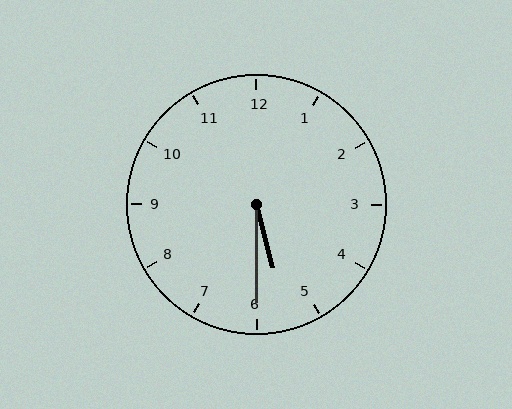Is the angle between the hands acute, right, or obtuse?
It is acute.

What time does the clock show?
5:30.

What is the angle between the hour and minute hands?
Approximately 15 degrees.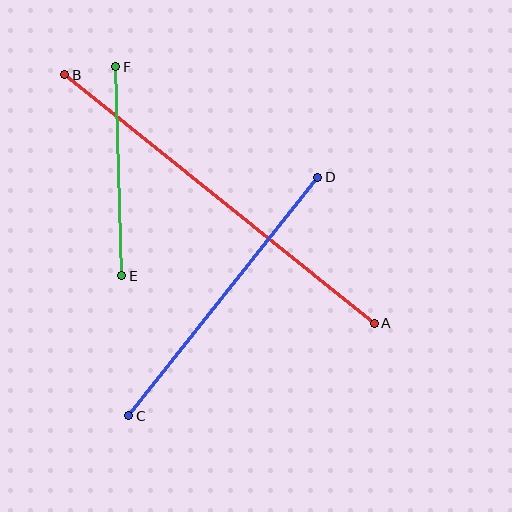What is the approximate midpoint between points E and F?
The midpoint is at approximately (119, 171) pixels.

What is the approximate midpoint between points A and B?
The midpoint is at approximately (220, 199) pixels.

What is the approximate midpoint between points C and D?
The midpoint is at approximately (223, 296) pixels.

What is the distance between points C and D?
The distance is approximately 304 pixels.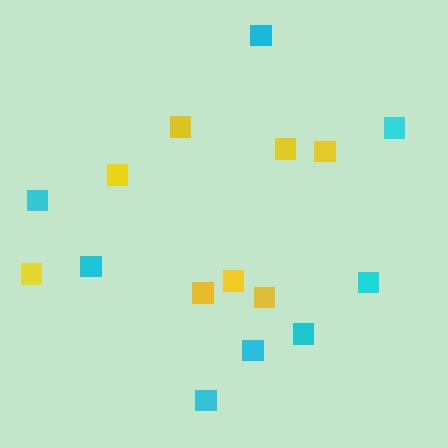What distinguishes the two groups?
There are 2 groups: one group of yellow squares (8) and one group of cyan squares (8).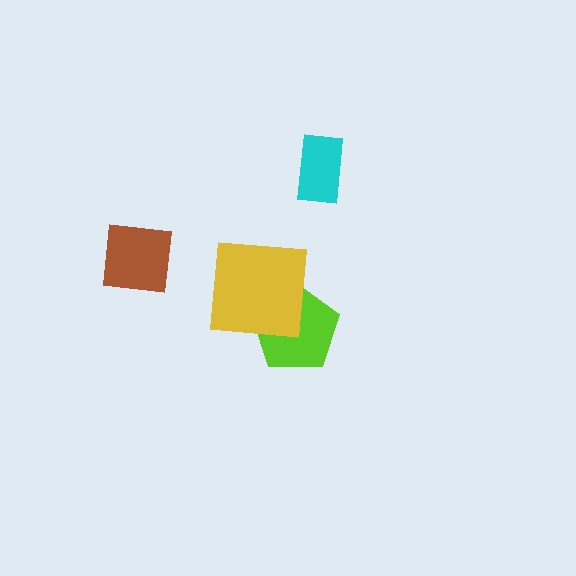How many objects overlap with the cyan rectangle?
0 objects overlap with the cyan rectangle.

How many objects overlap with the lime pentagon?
1 object overlaps with the lime pentagon.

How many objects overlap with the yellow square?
1 object overlaps with the yellow square.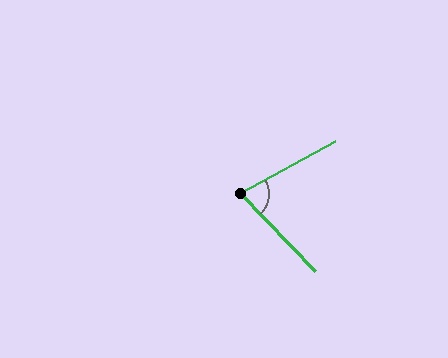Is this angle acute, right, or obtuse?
It is acute.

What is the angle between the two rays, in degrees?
Approximately 75 degrees.